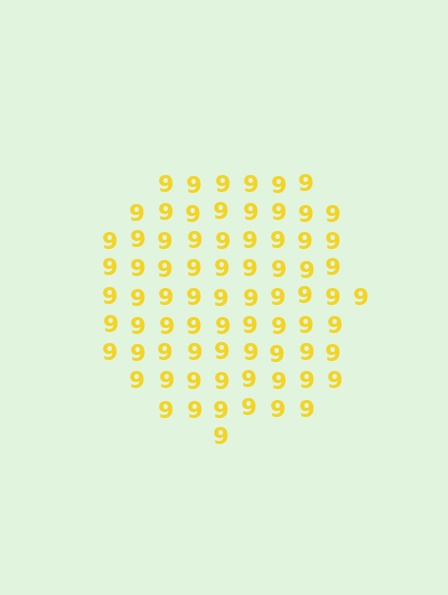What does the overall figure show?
The overall figure shows a circle.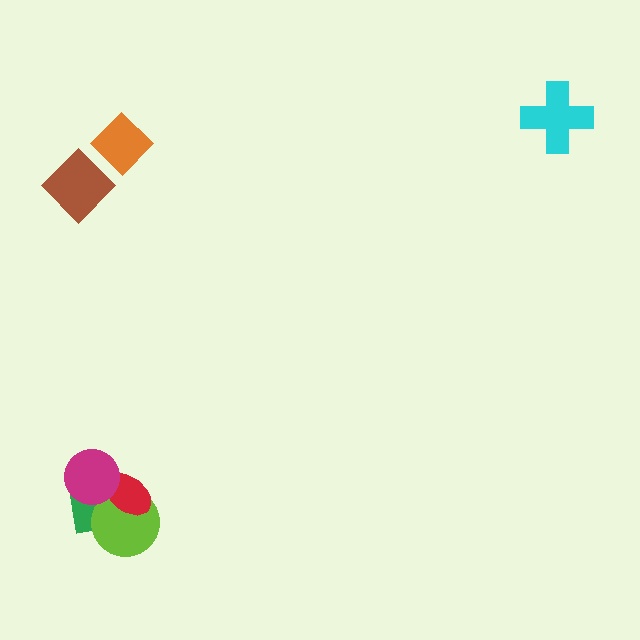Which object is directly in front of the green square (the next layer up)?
The lime circle is directly in front of the green square.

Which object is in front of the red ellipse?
The magenta circle is in front of the red ellipse.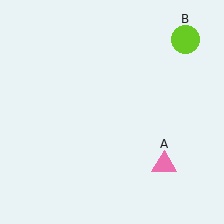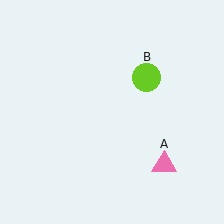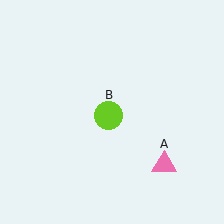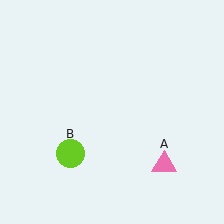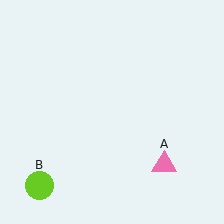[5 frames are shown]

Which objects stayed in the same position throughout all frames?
Pink triangle (object A) remained stationary.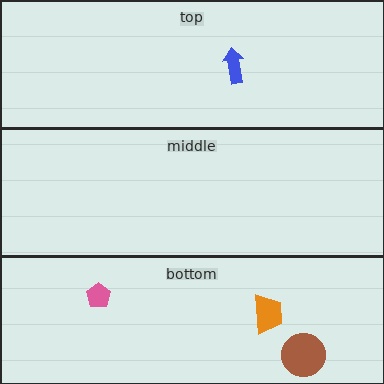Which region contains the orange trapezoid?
The bottom region.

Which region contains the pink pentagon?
The bottom region.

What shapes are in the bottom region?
The brown circle, the pink pentagon, the orange trapezoid.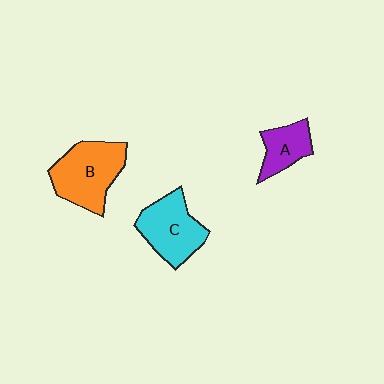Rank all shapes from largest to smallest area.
From largest to smallest: B (orange), C (cyan), A (purple).